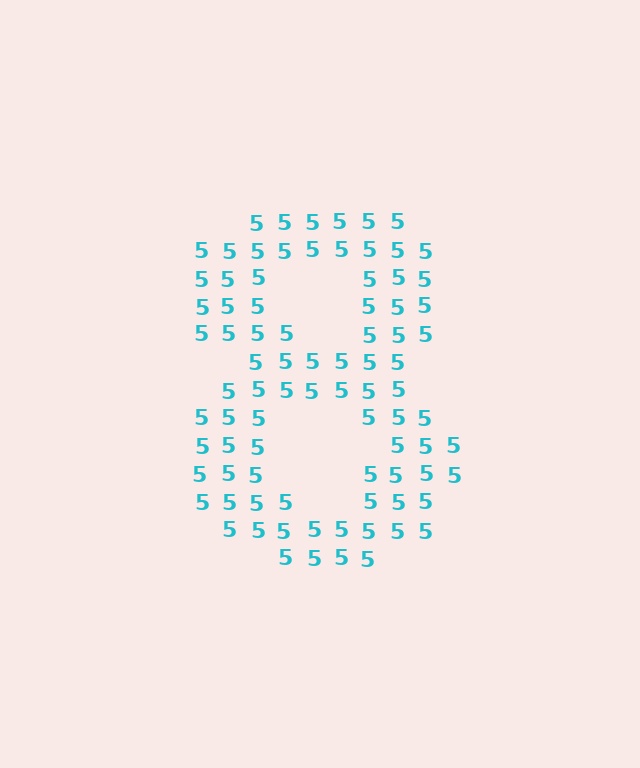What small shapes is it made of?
It is made of small digit 5's.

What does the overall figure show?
The overall figure shows the digit 8.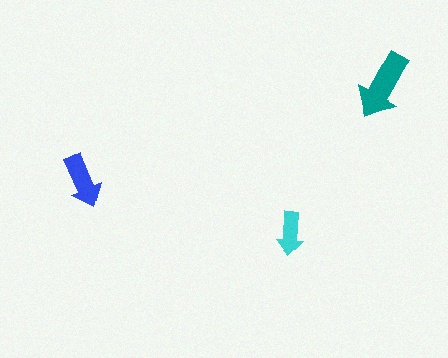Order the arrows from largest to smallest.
the teal one, the blue one, the cyan one.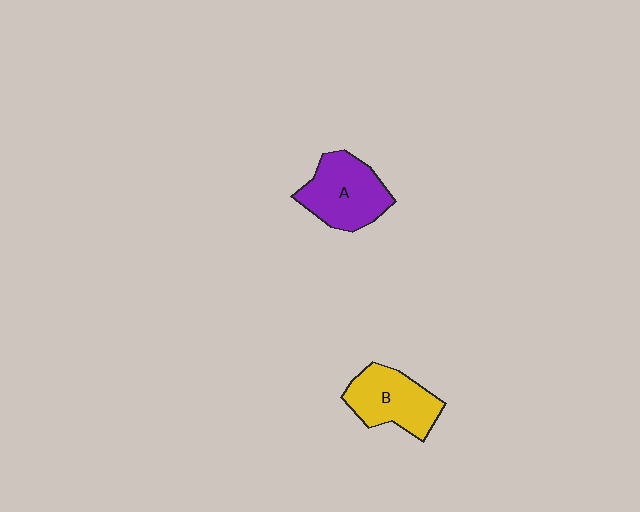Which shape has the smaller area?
Shape B (yellow).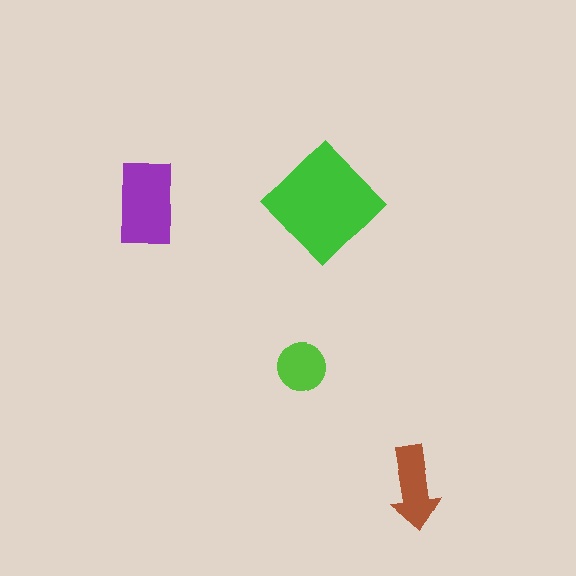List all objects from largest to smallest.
The green diamond, the purple rectangle, the brown arrow, the lime circle.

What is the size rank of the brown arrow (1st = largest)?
3rd.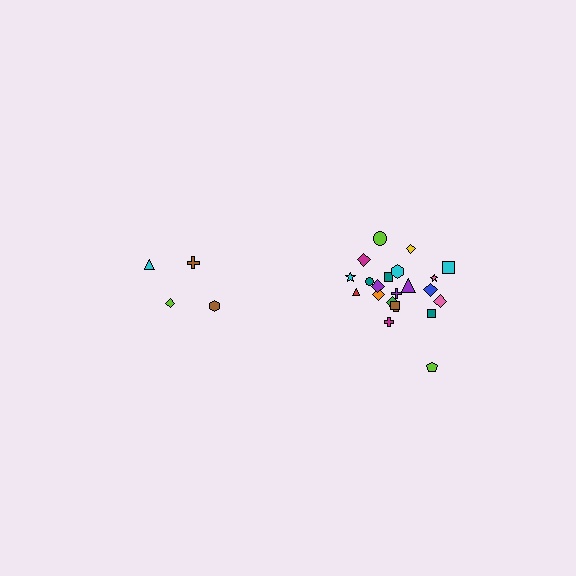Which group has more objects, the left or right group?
The right group.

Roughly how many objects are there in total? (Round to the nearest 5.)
Roughly 25 objects in total.